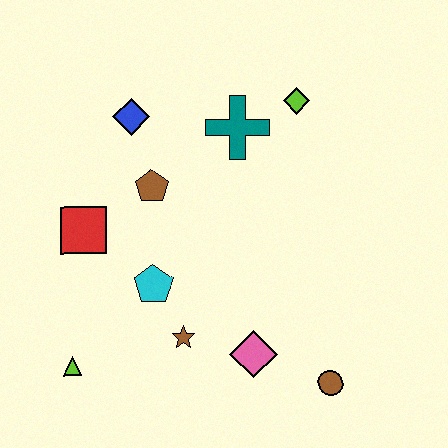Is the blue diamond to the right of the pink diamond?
No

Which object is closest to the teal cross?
The lime diamond is closest to the teal cross.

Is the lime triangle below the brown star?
Yes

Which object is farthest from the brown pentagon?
The brown circle is farthest from the brown pentagon.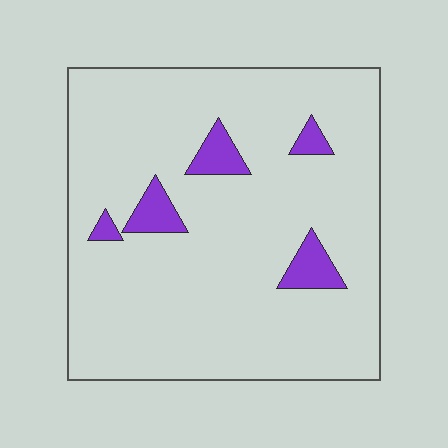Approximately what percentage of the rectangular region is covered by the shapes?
Approximately 10%.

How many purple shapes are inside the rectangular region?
5.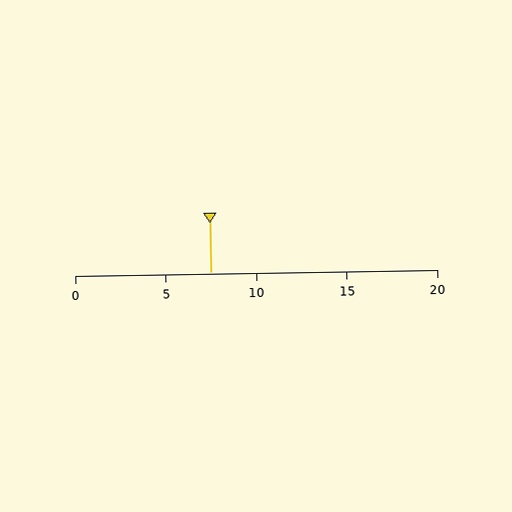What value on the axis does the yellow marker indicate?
The marker indicates approximately 7.5.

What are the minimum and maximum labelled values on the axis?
The axis runs from 0 to 20.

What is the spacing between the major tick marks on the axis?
The major ticks are spaced 5 apart.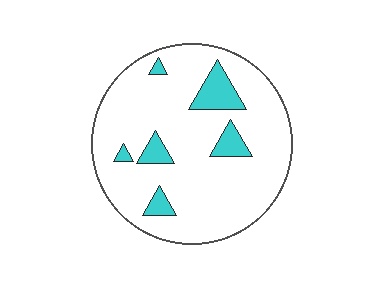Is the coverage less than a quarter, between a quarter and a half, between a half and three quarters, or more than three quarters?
Less than a quarter.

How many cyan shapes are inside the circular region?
6.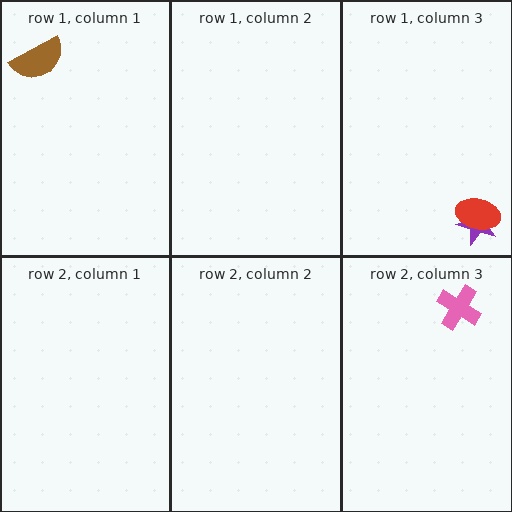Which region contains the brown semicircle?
The row 1, column 1 region.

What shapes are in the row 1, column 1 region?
The brown semicircle.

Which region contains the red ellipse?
The row 1, column 3 region.